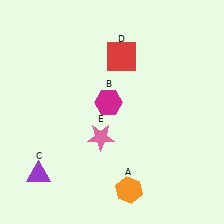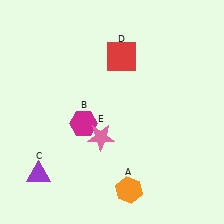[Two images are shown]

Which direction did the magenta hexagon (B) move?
The magenta hexagon (B) moved left.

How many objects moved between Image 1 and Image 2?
1 object moved between the two images.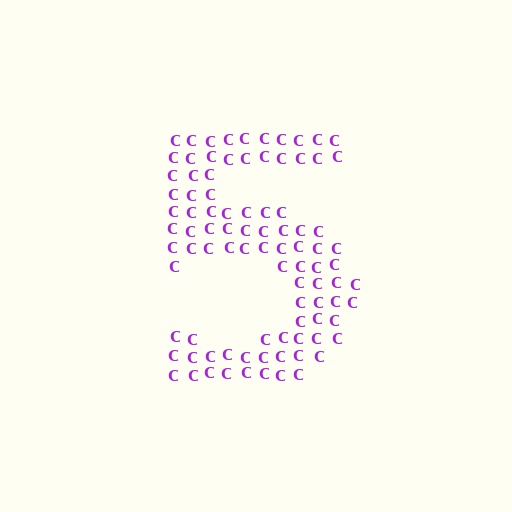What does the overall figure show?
The overall figure shows the digit 5.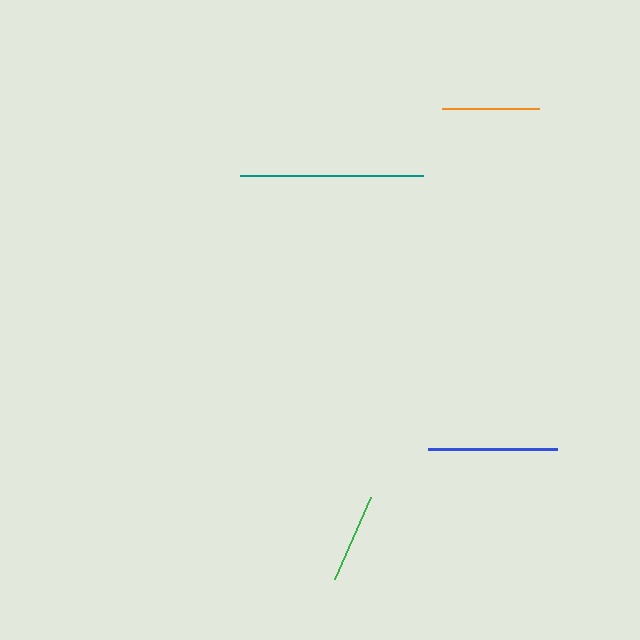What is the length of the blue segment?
The blue segment is approximately 129 pixels long.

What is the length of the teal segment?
The teal segment is approximately 184 pixels long.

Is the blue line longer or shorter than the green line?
The blue line is longer than the green line.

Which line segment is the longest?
The teal line is the longest at approximately 184 pixels.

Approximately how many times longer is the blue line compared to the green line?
The blue line is approximately 1.4 times the length of the green line.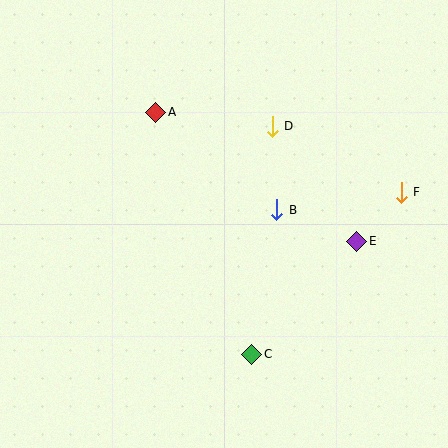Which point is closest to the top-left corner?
Point A is closest to the top-left corner.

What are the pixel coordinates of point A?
Point A is at (156, 112).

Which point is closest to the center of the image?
Point B at (277, 210) is closest to the center.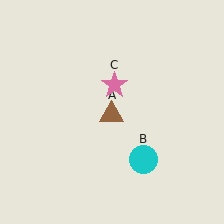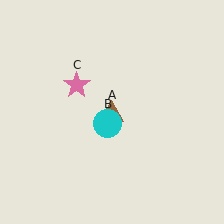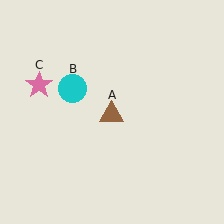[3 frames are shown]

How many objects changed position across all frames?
2 objects changed position: cyan circle (object B), pink star (object C).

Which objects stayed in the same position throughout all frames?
Brown triangle (object A) remained stationary.